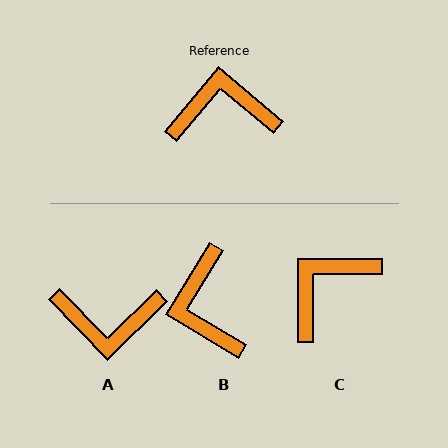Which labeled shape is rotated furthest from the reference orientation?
A, about 175 degrees away.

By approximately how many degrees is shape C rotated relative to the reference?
Approximately 40 degrees counter-clockwise.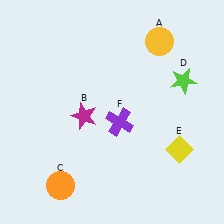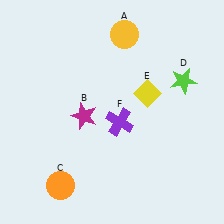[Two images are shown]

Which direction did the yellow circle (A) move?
The yellow circle (A) moved left.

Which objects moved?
The objects that moved are: the yellow circle (A), the yellow diamond (E).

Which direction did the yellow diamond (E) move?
The yellow diamond (E) moved up.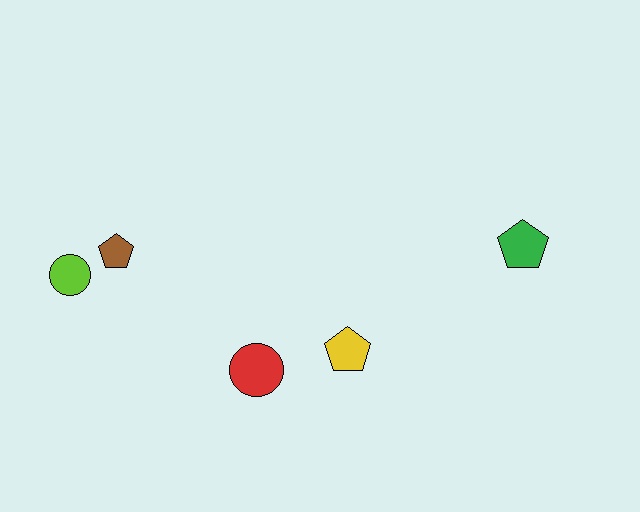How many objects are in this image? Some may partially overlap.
There are 5 objects.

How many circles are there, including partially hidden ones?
There are 2 circles.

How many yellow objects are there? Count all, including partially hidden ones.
There is 1 yellow object.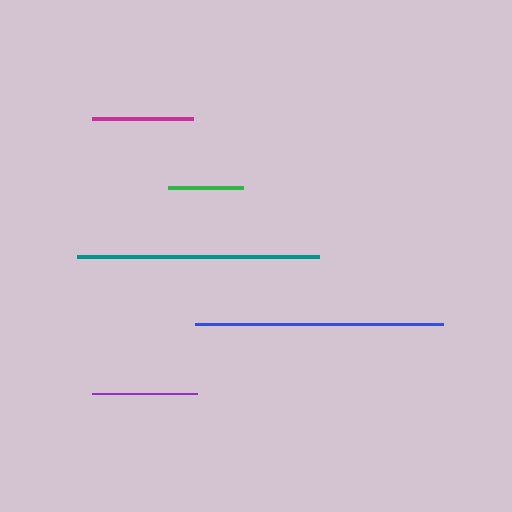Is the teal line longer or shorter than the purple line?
The teal line is longer than the purple line.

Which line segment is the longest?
The blue line is the longest at approximately 247 pixels.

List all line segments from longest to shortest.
From longest to shortest: blue, teal, purple, magenta, green.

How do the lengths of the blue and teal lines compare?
The blue and teal lines are approximately the same length.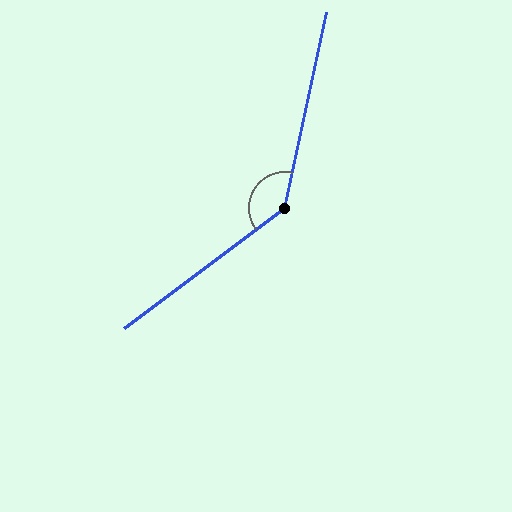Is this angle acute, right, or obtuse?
It is obtuse.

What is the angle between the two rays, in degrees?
Approximately 139 degrees.